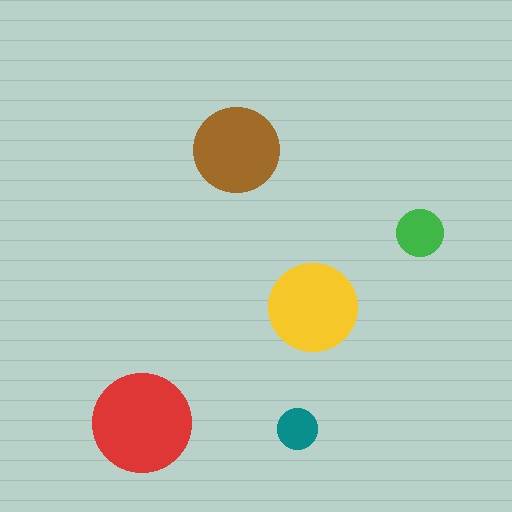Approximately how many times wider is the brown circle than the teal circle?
About 2 times wider.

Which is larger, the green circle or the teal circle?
The green one.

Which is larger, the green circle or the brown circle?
The brown one.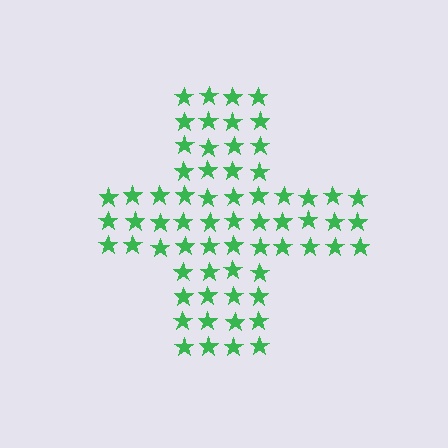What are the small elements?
The small elements are stars.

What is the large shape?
The large shape is a cross.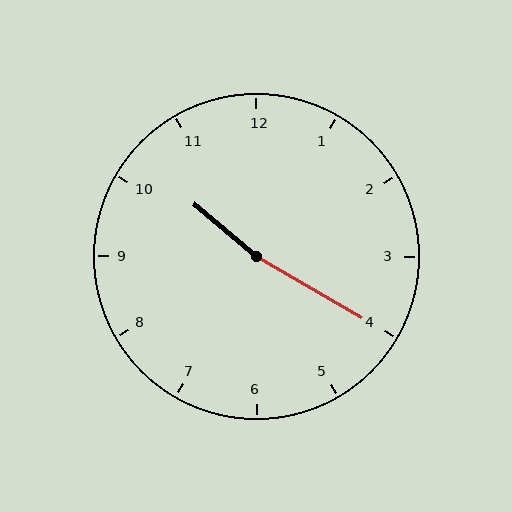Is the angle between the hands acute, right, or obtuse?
It is obtuse.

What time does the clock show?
10:20.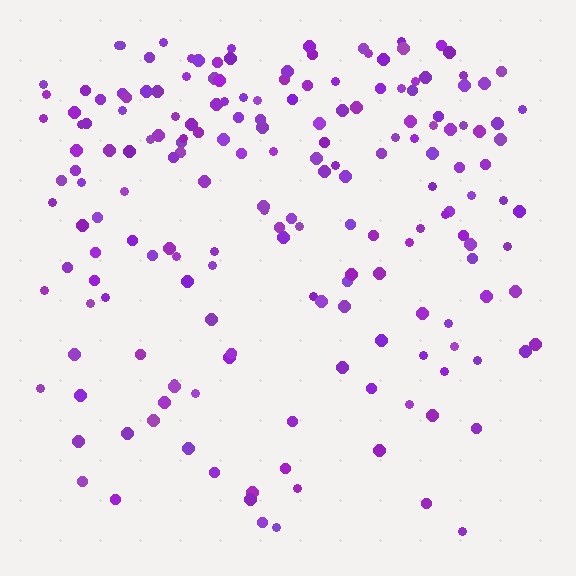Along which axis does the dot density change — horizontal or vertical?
Vertical.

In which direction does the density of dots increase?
From bottom to top, with the top side densest.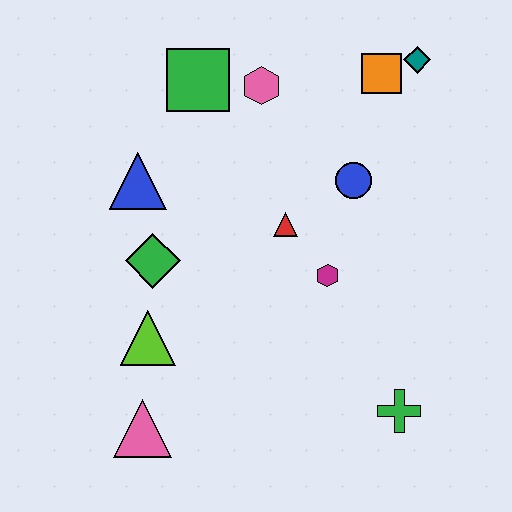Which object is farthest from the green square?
The green cross is farthest from the green square.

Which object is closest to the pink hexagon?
The green square is closest to the pink hexagon.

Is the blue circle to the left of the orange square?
Yes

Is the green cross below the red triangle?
Yes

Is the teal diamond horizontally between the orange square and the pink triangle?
No